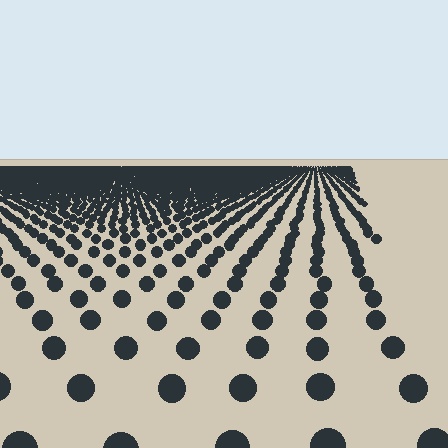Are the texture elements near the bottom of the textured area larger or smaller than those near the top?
Larger. Near the bottom, elements are closer to the viewer and appear at a bigger on-screen size.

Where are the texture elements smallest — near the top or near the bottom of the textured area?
Near the top.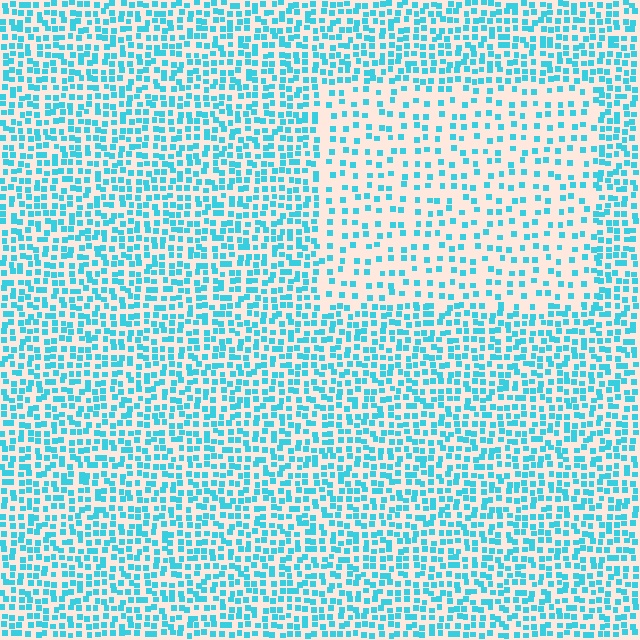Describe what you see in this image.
The image contains small cyan elements arranged at two different densities. A rectangle-shaped region is visible where the elements are less densely packed than the surrounding area.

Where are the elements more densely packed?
The elements are more densely packed outside the rectangle boundary.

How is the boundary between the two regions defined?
The boundary is defined by a change in element density (approximately 2.1x ratio). All elements are the same color, size, and shape.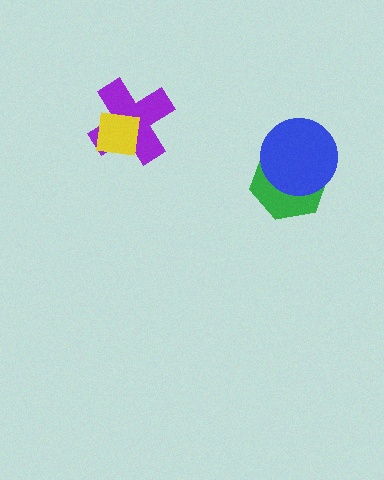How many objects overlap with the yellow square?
1 object overlaps with the yellow square.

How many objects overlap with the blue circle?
1 object overlaps with the blue circle.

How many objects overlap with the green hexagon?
1 object overlaps with the green hexagon.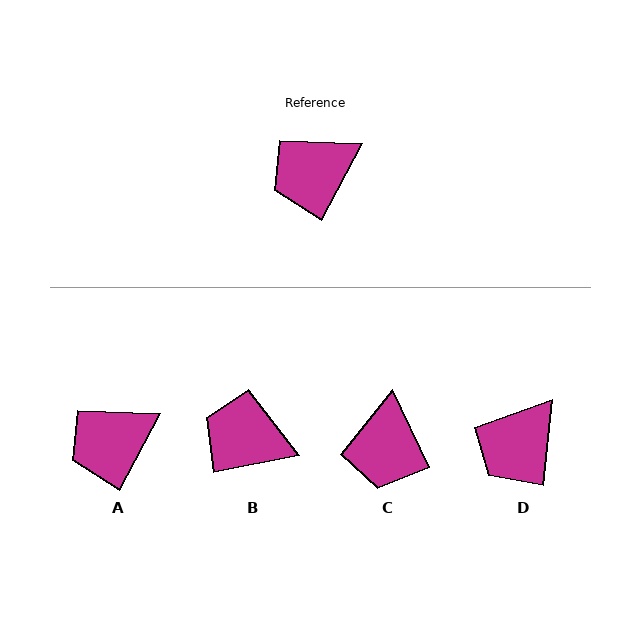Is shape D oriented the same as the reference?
No, it is off by about 22 degrees.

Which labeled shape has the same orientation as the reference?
A.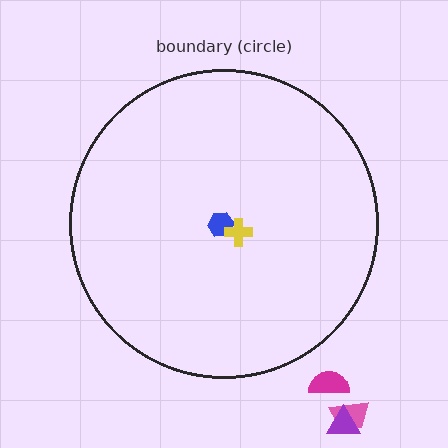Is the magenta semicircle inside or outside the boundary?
Outside.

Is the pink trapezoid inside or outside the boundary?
Outside.